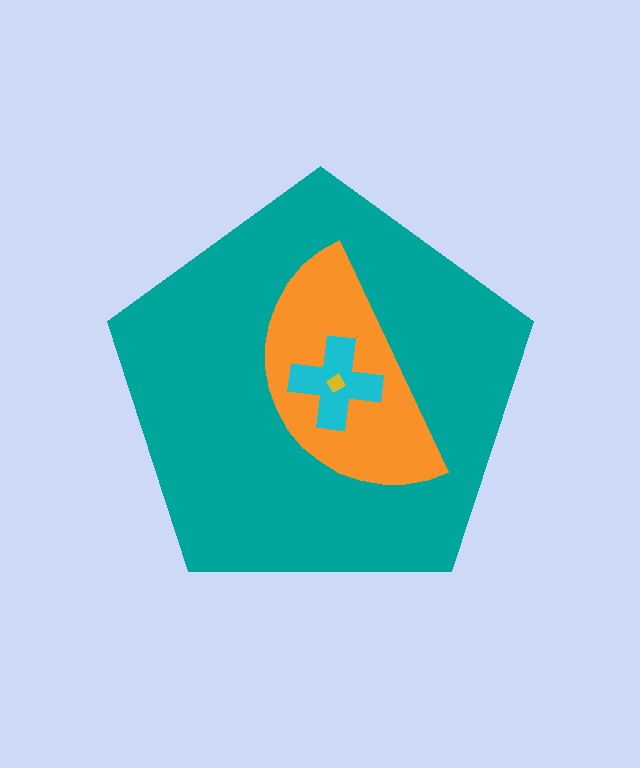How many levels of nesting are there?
4.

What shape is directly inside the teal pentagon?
The orange semicircle.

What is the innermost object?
The yellow diamond.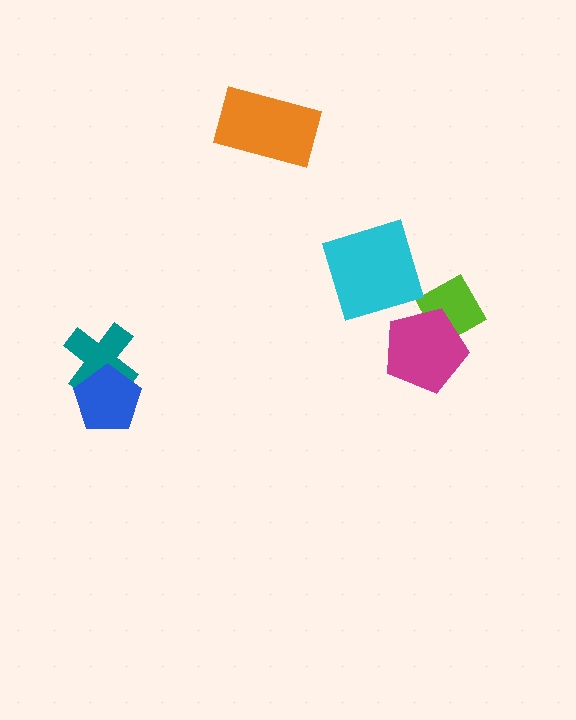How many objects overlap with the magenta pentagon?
1 object overlaps with the magenta pentagon.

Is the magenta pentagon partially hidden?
No, no other shape covers it.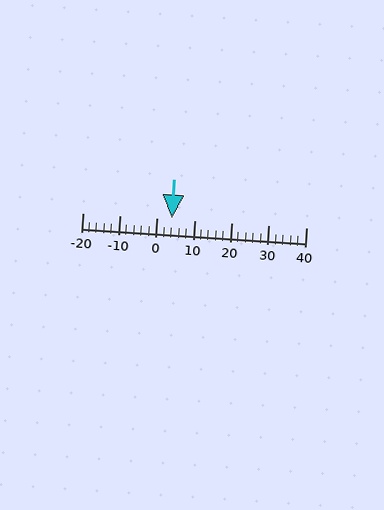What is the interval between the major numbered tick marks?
The major tick marks are spaced 10 units apart.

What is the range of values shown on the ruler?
The ruler shows values from -20 to 40.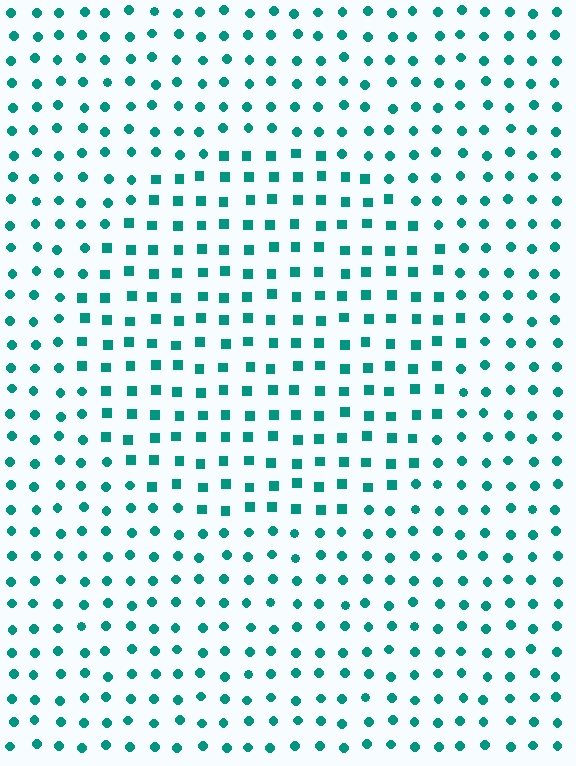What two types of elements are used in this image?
The image uses squares inside the circle region and circles outside it.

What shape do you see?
I see a circle.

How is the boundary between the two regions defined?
The boundary is defined by a change in element shape: squares inside vs. circles outside. All elements share the same color and spacing.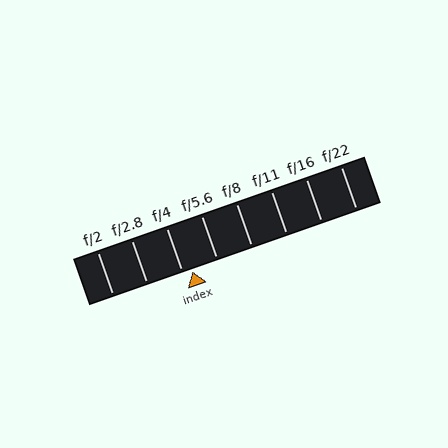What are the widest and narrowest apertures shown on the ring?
The widest aperture shown is f/2 and the narrowest is f/22.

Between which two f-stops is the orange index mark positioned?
The index mark is between f/4 and f/5.6.